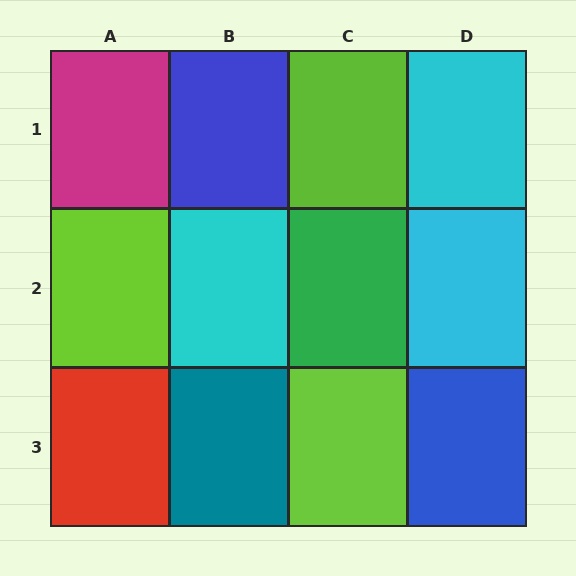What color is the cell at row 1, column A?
Magenta.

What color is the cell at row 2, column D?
Cyan.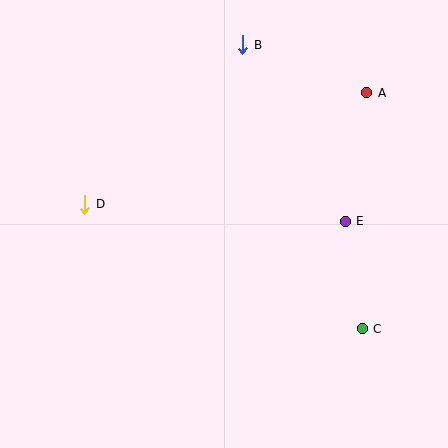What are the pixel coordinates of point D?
Point D is at (85, 204).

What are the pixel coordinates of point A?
Point A is at (367, 93).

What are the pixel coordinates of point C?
Point C is at (362, 329).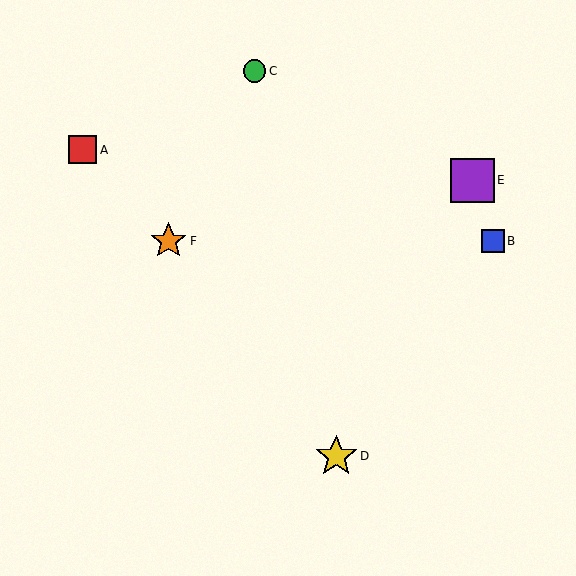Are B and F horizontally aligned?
Yes, both are at y≈241.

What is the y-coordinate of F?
Object F is at y≈241.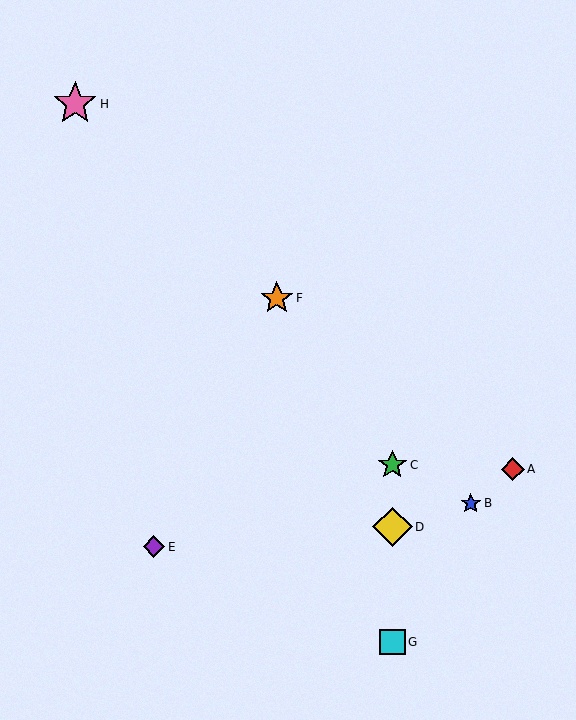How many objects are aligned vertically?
3 objects (C, D, G) are aligned vertically.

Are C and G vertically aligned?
Yes, both are at x≈392.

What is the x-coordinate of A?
Object A is at x≈513.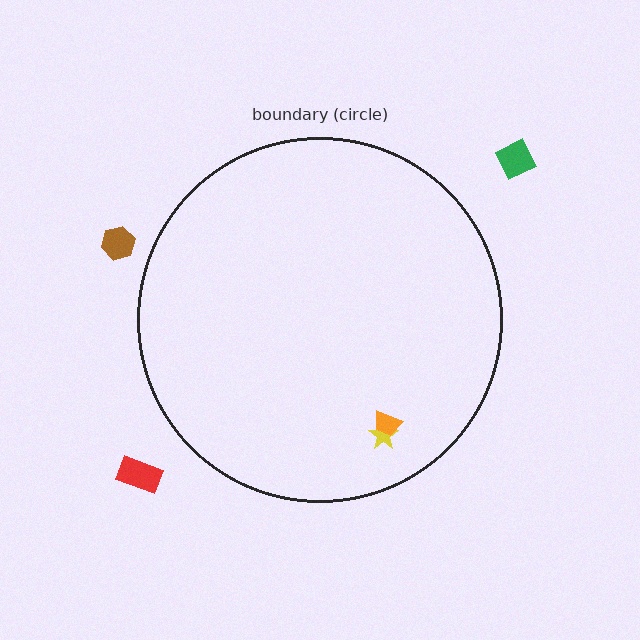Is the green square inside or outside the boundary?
Outside.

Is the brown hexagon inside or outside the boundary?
Outside.